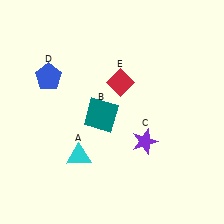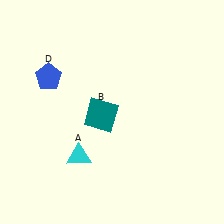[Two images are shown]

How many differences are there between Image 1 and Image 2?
There are 2 differences between the two images.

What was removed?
The purple star (C), the red diamond (E) were removed in Image 2.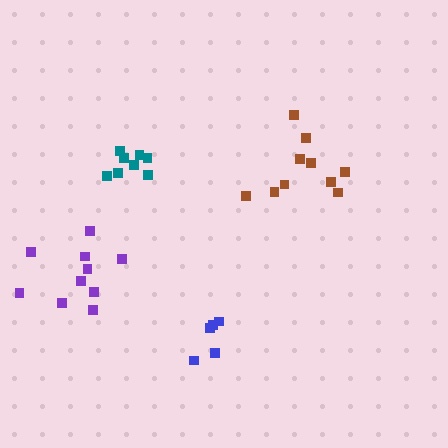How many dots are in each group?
Group 1: 5 dots, Group 2: 10 dots, Group 3: 10 dots, Group 4: 8 dots (33 total).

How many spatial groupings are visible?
There are 4 spatial groupings.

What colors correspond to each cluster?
The clusters are colored: blue, brown, purple, teal.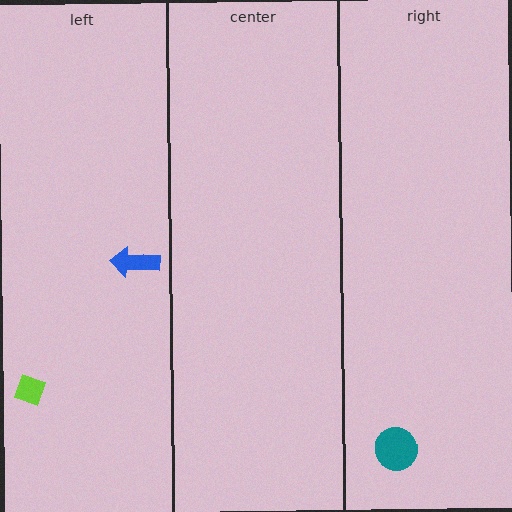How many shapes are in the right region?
1.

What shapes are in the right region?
The teal circle.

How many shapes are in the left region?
2.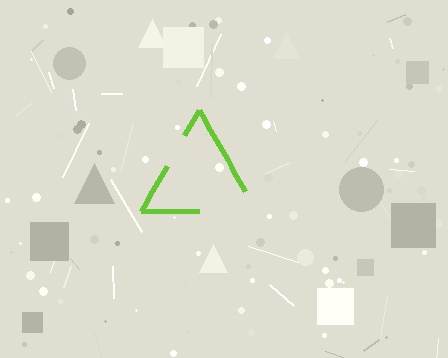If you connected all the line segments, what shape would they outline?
They would outline a triangle.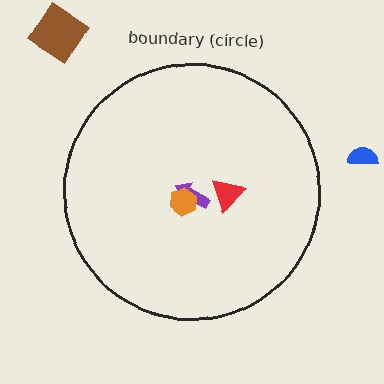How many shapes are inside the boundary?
3 inside, 2 outside.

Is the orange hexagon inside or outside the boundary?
Inside.